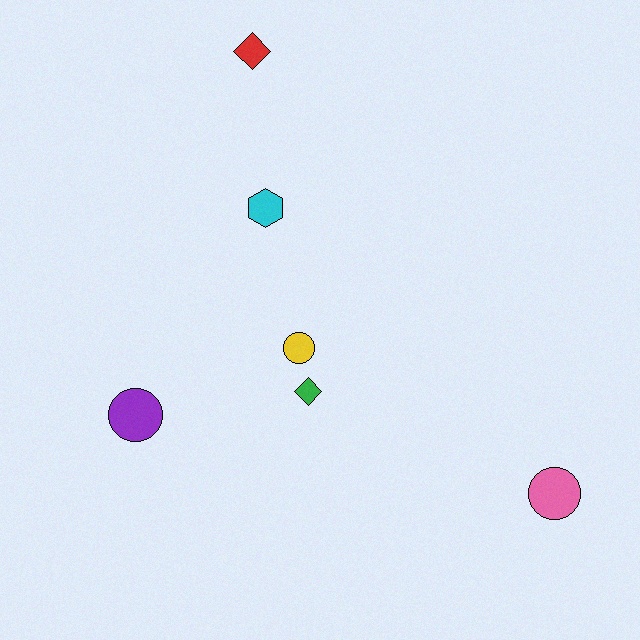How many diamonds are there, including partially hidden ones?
There are 2 diamonds.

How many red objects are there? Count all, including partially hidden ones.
There is 1 red object.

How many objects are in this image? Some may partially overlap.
There are 6 objects.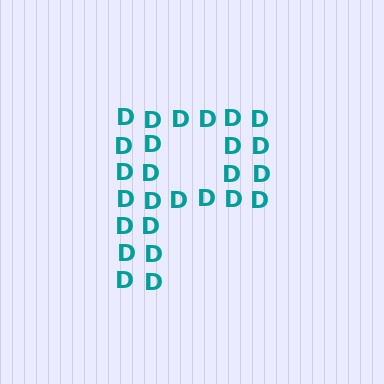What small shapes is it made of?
It is made of small letter D's.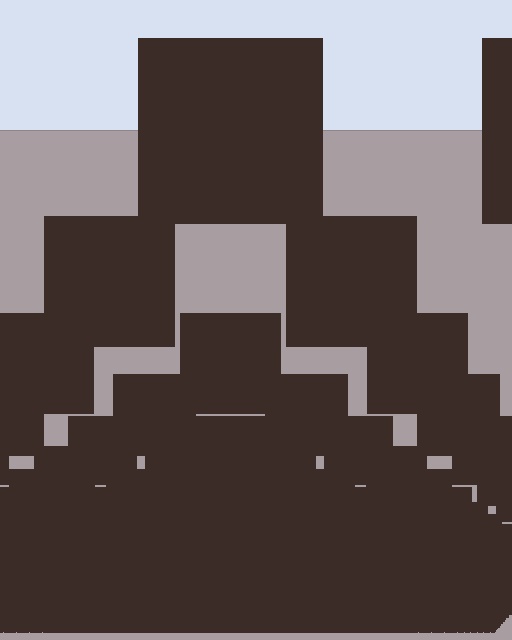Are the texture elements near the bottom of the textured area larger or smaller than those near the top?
Smaller. The gradient is inverted — elements near the bottom are smaller and denser.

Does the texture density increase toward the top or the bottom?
Density increases toward the bottom.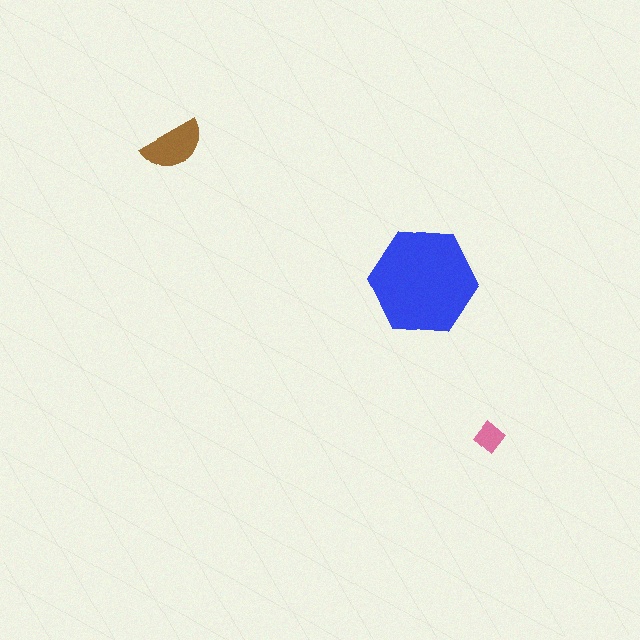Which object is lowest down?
The pink diamond is bottommost.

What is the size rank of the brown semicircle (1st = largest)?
2nd.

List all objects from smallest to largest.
The pink diamond, the brown semicircle, the blue hexagon.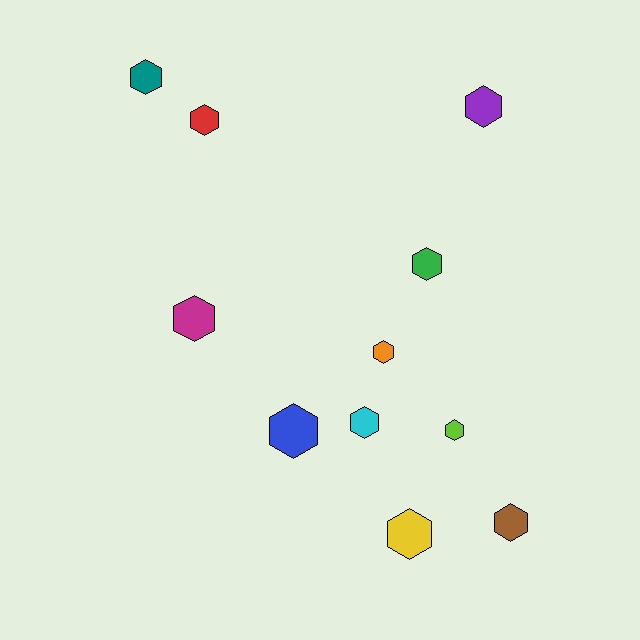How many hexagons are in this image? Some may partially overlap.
There are 11 hexagons.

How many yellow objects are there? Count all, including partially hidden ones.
There is 1 yellow object.